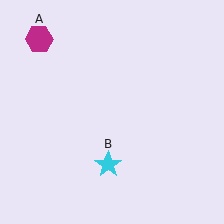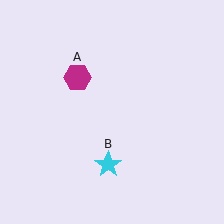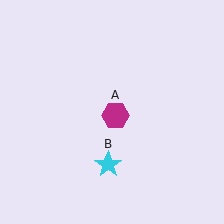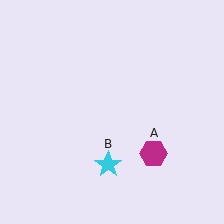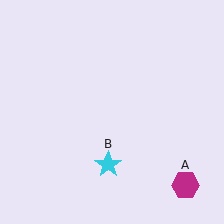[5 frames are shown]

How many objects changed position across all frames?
1 object changed position: magenta hexagon (object A).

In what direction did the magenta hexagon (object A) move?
The magenta hexagon (object A) moved down and to the right.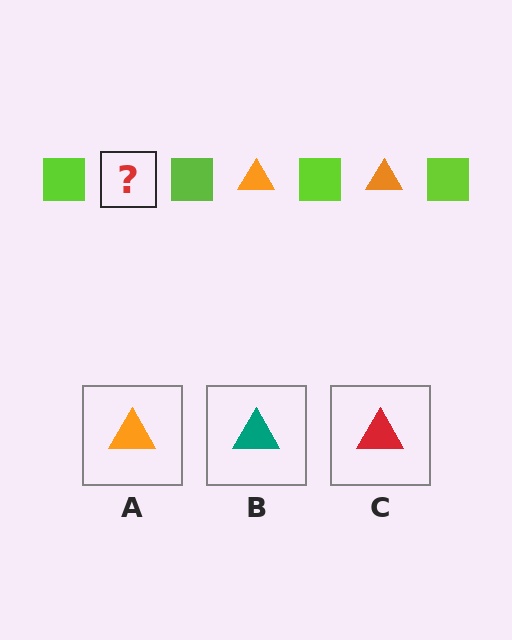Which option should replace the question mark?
Option A.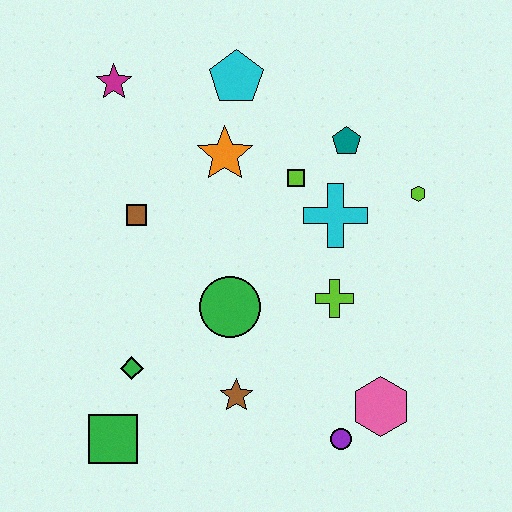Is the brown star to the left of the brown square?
No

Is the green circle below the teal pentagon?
Yes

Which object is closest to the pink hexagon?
The purple circle is closest to the pink hexagon.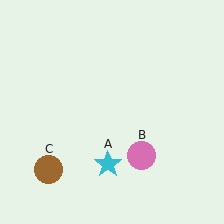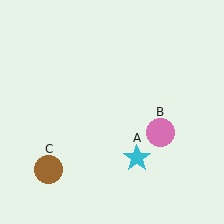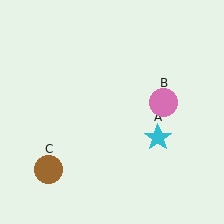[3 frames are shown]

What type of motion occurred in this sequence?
The cyan star (object A), pink circle (object B) rotated counterclockwise around the center of the scene.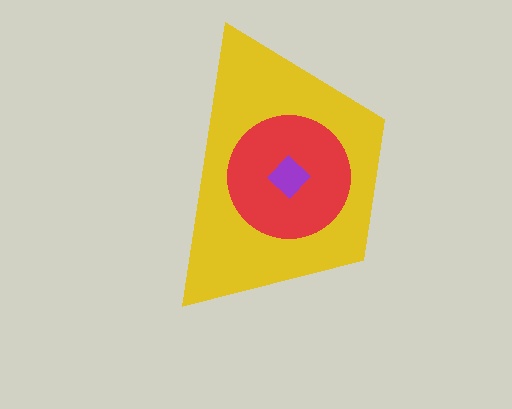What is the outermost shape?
The yellow trapezoid.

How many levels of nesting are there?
3.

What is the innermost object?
The purple diamond.